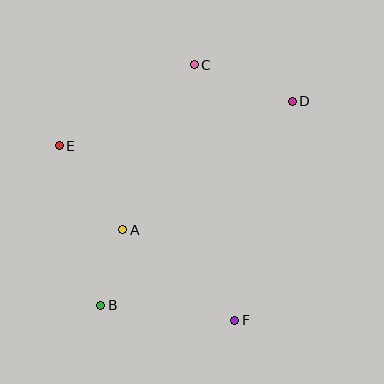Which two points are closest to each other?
Points A and B are closest to each other.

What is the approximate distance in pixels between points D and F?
The distance between D and F is approximately 227 pixels.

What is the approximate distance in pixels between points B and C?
The distance between B and C is approximately 258 pixels.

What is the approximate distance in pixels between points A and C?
The distance between A and C is approximately 180 pixels.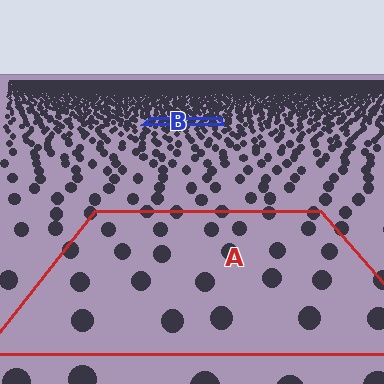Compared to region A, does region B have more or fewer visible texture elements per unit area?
Region B has more texture elements per unit area — they are packed more densely because it is farther away.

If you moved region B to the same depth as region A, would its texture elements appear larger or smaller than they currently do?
They would appear larger. At a closer depth, the same texture elements are projected at a bigger on-screen size.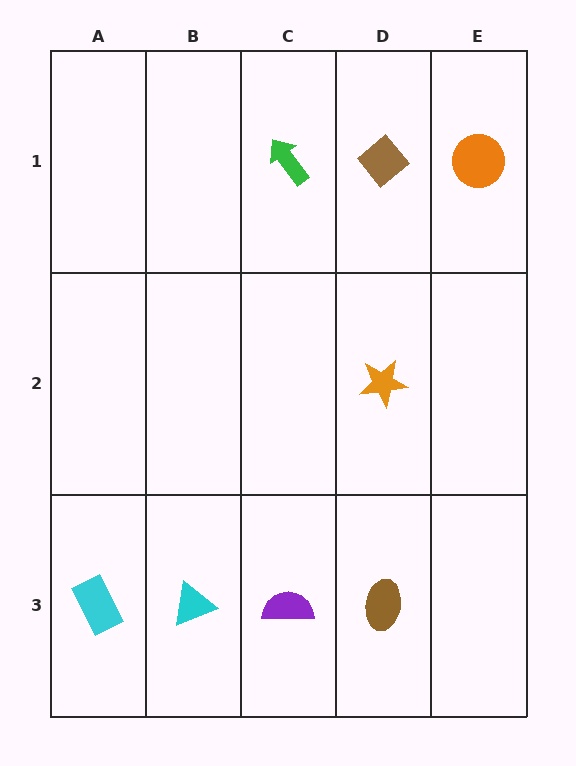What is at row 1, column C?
A green arrow.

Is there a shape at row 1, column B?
No, that cell is empty.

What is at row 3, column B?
A cyan triangle.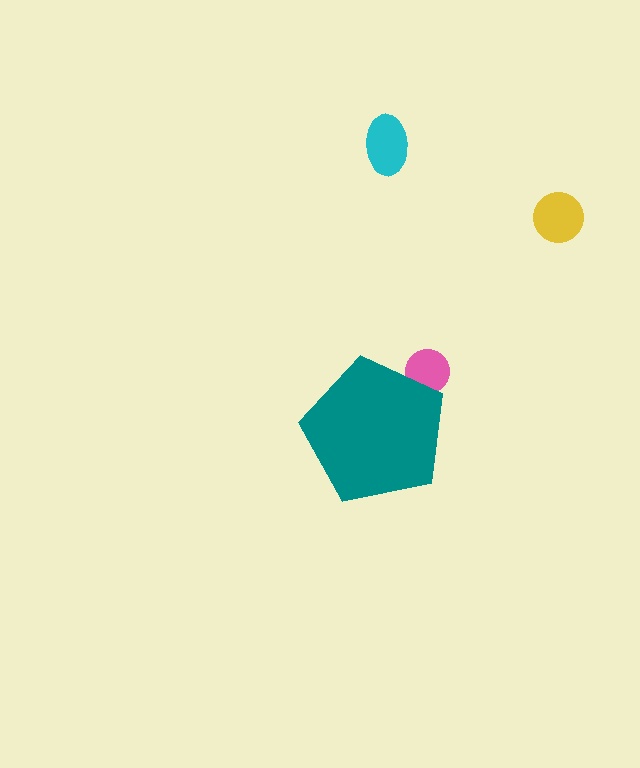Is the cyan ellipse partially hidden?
No, the cyan ellipse is fully visible.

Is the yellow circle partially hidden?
No, the yellow circle is fully visible.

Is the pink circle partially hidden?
Yes, the pink circle is partially hidden behind the teal pentagon.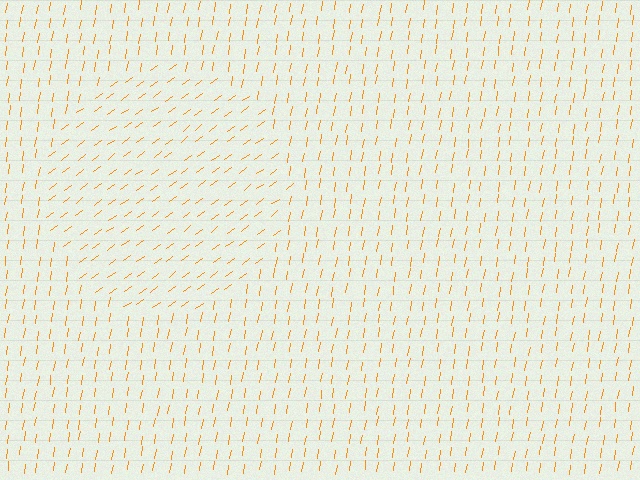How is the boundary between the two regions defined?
The boundary is defined purely by a change in line orientation (approximately 45 degrees difference). All lines are the same color and thickness.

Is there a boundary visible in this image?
Yes, there is a texture boundary formed by a change in line orientation.